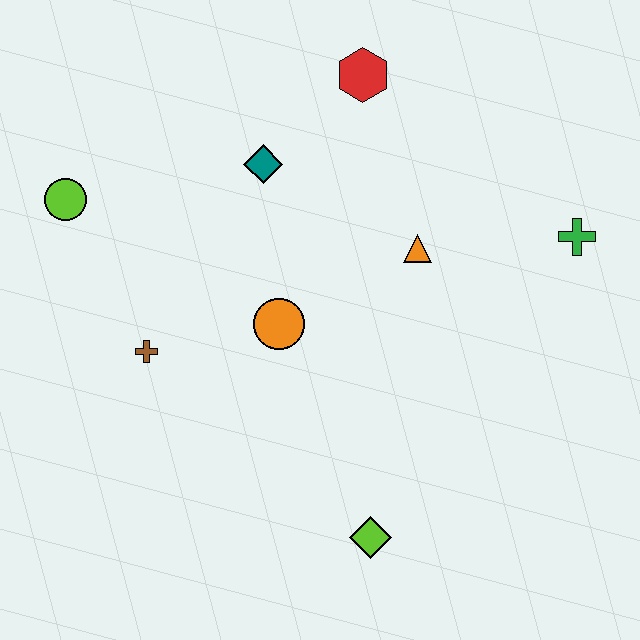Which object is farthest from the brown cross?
The green cross is farthest from the brown cross.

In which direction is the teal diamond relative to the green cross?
The teal diamond is to the left of the green cross.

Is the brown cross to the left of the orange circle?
Yes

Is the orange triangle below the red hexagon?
Yes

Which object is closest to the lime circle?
The brown cross is closest to the lime circle.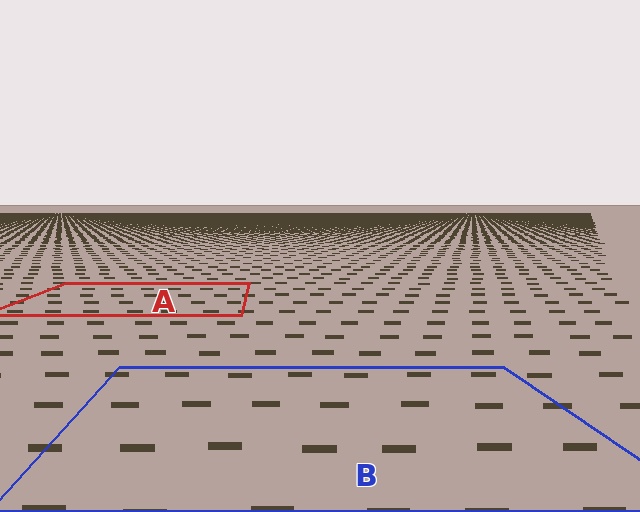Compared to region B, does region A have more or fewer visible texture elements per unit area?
Region A has more texture elements per unit area — they are packed more densely because it is farther away.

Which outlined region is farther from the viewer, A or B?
Region A is farther from the viewer — the texture elements inside it appear smaller and more densely packed.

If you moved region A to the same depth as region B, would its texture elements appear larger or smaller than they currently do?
They would appear larger. At a closer depth, the same texture elements are projected at a bigger on-screen size.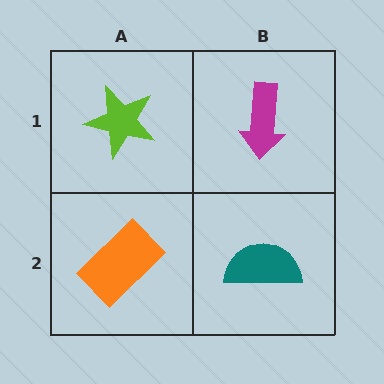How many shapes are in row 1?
2 shapes.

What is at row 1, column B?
A magenta arrow.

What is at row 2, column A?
An orange rectangle.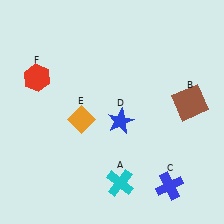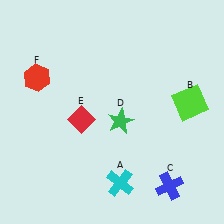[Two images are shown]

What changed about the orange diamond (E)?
In Image 1, E is orange. In Image 2, it changed to red.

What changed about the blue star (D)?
In Image 1, D is blue. In Image 2, it changed to green.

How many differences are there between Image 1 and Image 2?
There are 3 differences between the two images.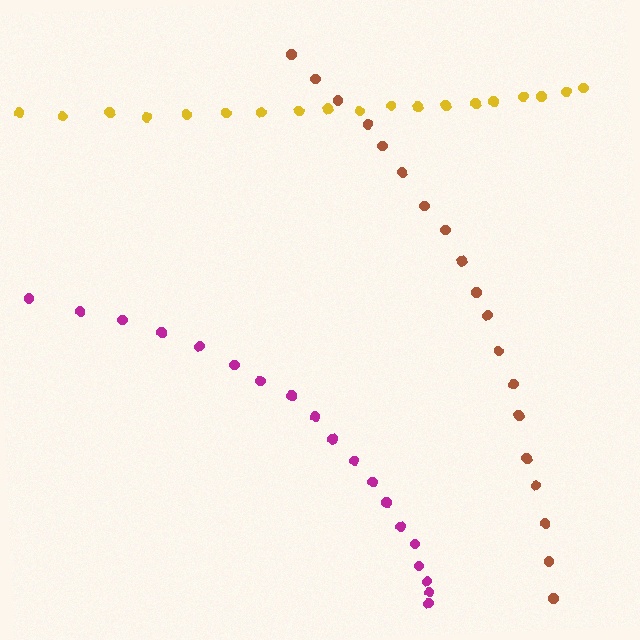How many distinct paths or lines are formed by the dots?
There are 3 distinct paths.